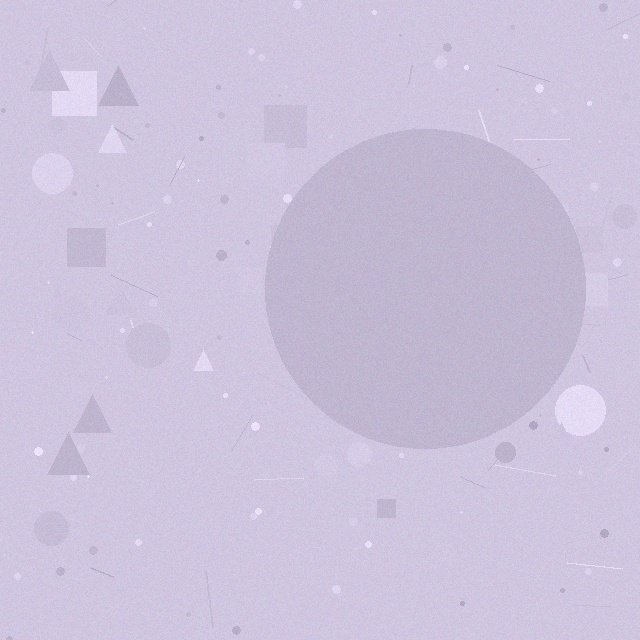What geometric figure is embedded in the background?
A circle is embedded in the background.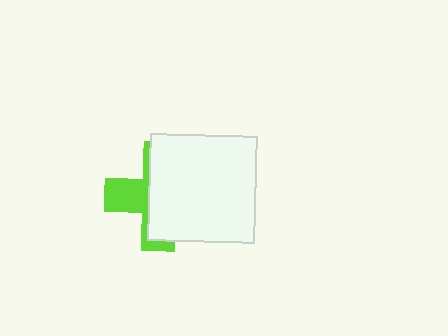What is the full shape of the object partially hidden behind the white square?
The partially hidden object is a lime cross.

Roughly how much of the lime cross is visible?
A small part of it is visible (roughly 35%).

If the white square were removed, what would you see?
You would see the complete lime cross.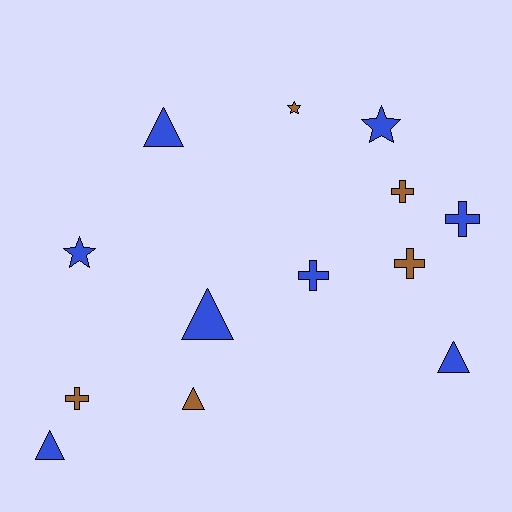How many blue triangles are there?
There are 4 blue triangles.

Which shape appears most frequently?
Cross, with 5 objects.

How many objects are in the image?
There are 13 objects.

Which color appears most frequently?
Blue, with 8 objects.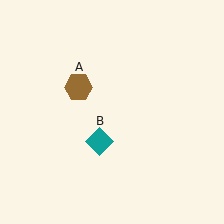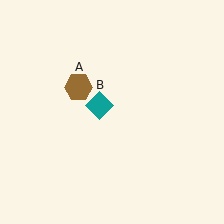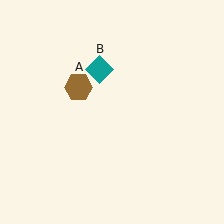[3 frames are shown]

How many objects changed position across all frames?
1 object changed position: teal diamond (object B).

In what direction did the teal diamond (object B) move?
The teal diamond (object B) moved up.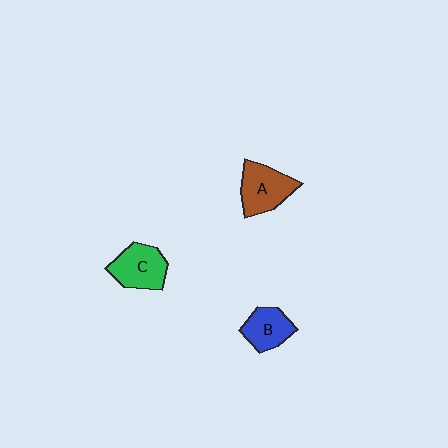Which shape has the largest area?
Shape A (brown).